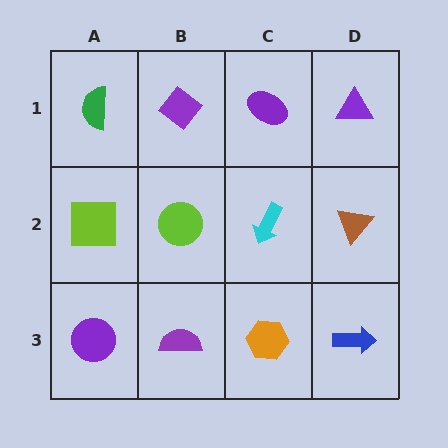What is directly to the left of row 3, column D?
An orange hexagon.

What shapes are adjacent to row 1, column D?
A brown triangle (row 2, column D), a purple ellipse (row 1, column C).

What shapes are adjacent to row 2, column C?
A purple ellipse (row 1, column C), an orange hexagon (row 3, column C), a lime circle (row 2, column B), a brown triangle (row 2, column D).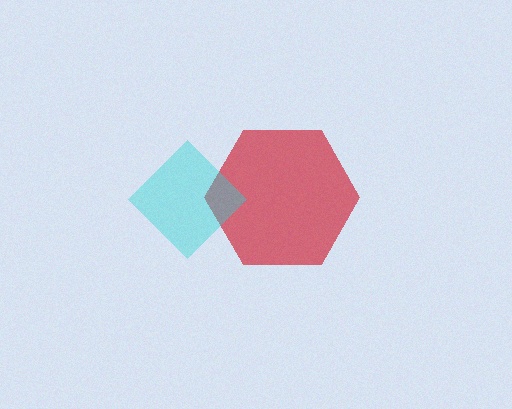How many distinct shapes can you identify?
There are 2 distinct shapes: a red hexagon, a cyan diamond.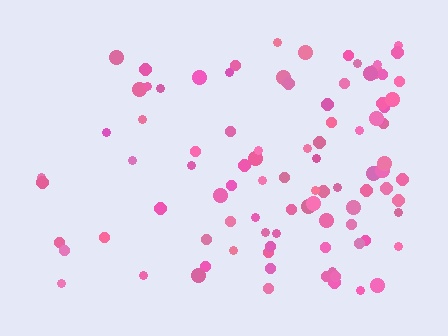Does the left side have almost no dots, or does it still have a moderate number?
Still a moderate number, just noticeably fewer than the right.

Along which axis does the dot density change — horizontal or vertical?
Horizontal.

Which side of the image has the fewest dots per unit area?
The left.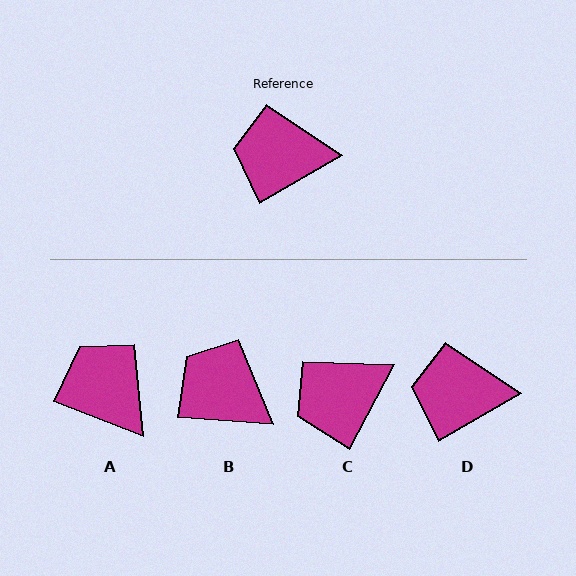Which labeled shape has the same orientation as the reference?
D.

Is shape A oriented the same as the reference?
No, it is off by about 51 degrees.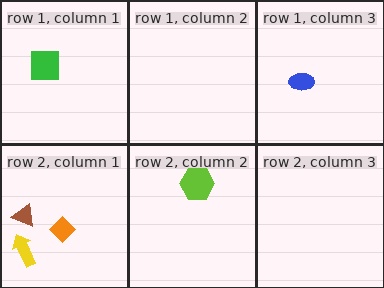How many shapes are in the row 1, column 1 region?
1.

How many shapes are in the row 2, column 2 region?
1.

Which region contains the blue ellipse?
The row 1, column 3 region.